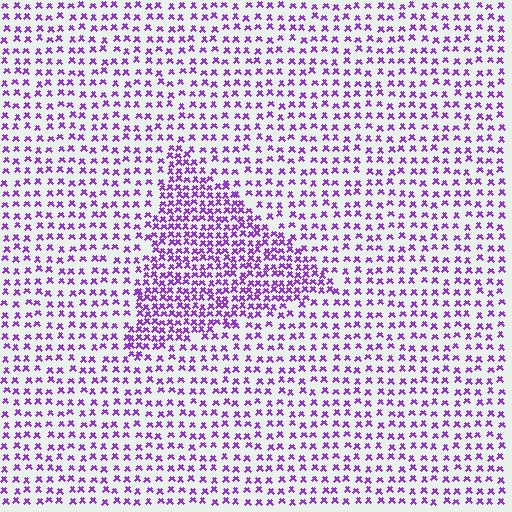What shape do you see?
I see a triangle.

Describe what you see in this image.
The image contains small purple elements arranged at two different densities. A triangle-shaped region is visible where the elements are more densely packed than the surrounding area.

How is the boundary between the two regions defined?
The boundary is defined by a change in element density (approximately 1.9x ratio). All elements are the same color, size, and shape.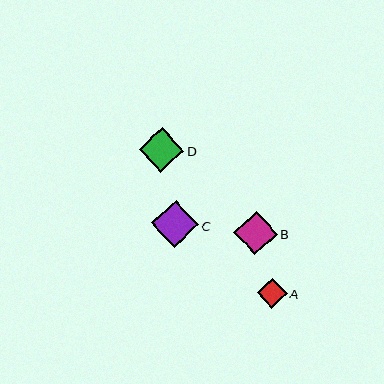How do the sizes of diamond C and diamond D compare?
Diamond C and diamond D are approximately the same size.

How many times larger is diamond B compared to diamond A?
Diamond B is approximately 1.4 times the size of diamond A.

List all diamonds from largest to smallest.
From largest to smallest: C, D, B, A.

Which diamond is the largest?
Diamond C is the largest with a size of approximately 47 pixels.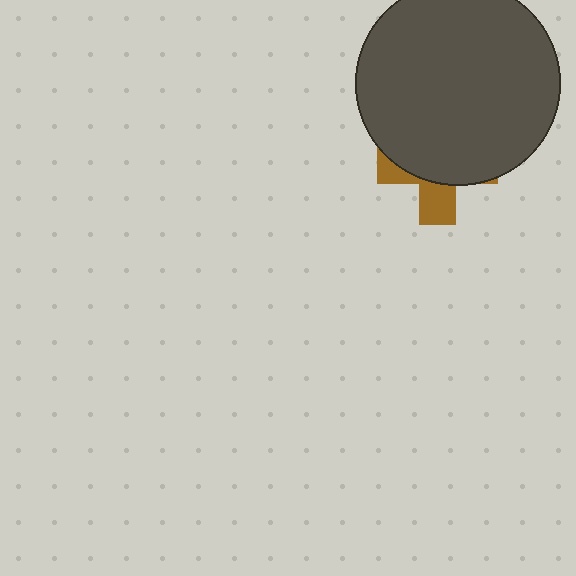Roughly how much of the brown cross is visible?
A small part of it is visible (roughly 31%).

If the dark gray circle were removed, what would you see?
You would see the complete brown cross.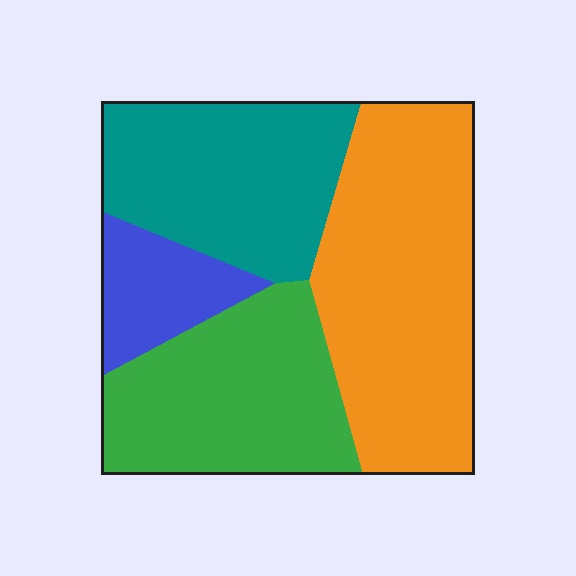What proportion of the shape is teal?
Teal covers 26% of the shape.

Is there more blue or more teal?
Teal.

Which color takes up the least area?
Blue, at roughly 10%.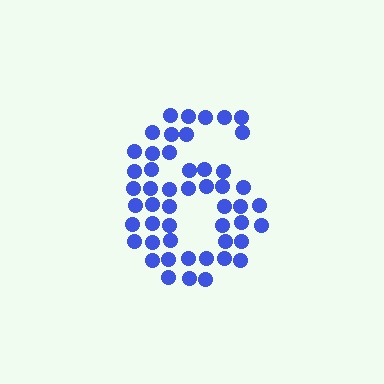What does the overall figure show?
The overall figure shows the digit 6.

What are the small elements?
The small elements are circles.